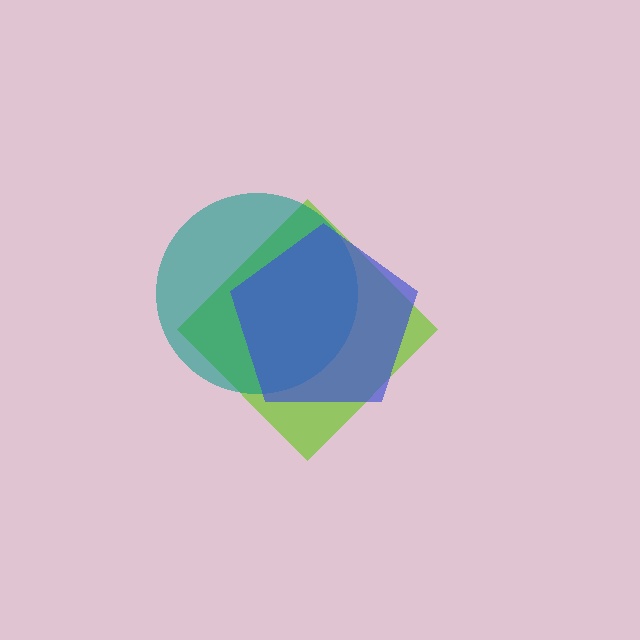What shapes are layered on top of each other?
The layered shapes are: a lime diamond, a teal circle, a blue pentagon.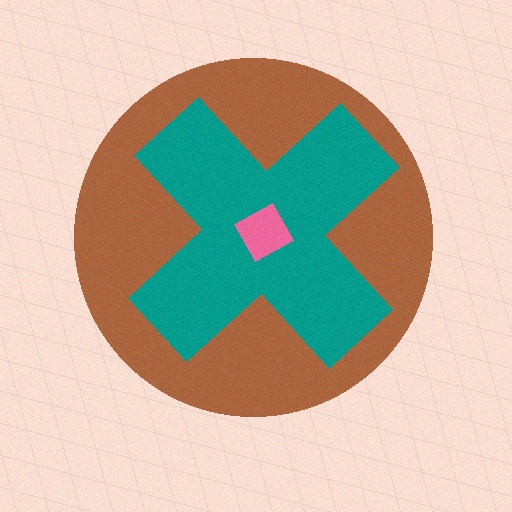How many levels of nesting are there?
3.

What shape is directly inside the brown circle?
The teal cross.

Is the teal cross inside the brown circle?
Yes.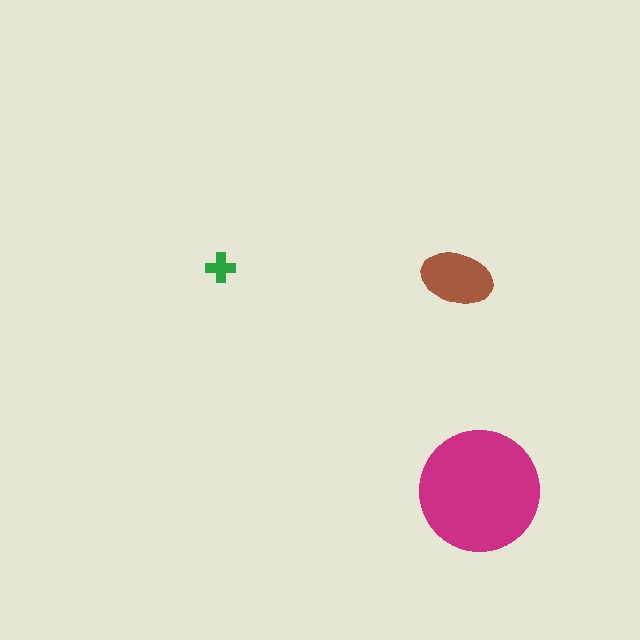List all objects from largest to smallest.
The magenta circle, the brown ellipse, the green cross.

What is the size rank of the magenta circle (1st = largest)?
1st.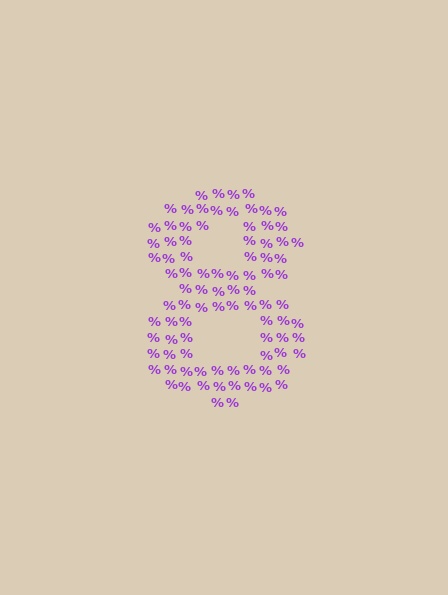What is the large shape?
The large shape is the digit 8.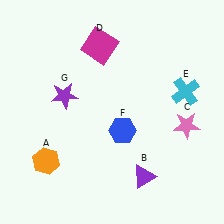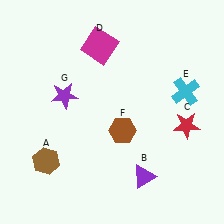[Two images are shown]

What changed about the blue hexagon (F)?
In Image 1, F is blue. In Image 2, it changed to brown.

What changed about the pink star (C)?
In Image 1, C is pink. In Image 2, it changed to red.